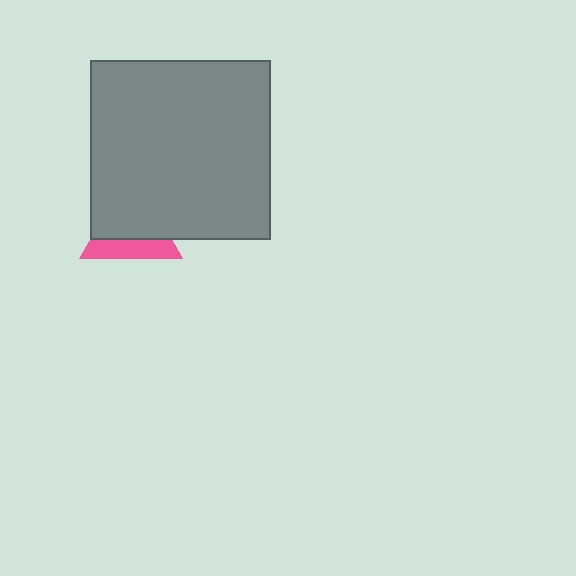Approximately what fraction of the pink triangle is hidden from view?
Roughly 61% of the pink triangle is hidden behind the gray square.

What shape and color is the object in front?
The object in front is a gray square.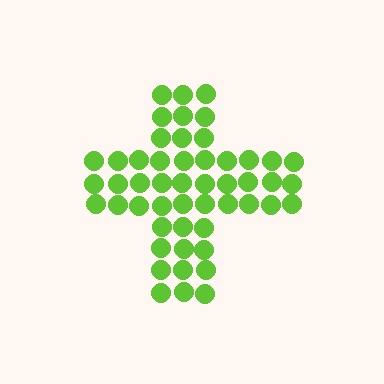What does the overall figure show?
The overall figure shows a cross.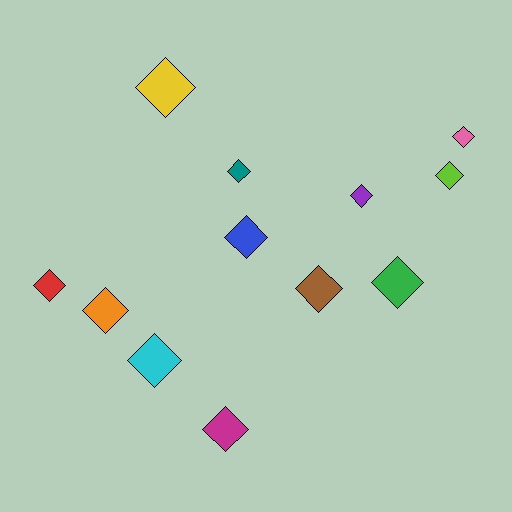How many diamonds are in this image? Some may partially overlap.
There are 12 diamonds.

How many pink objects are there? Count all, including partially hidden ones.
There is 1 pink object.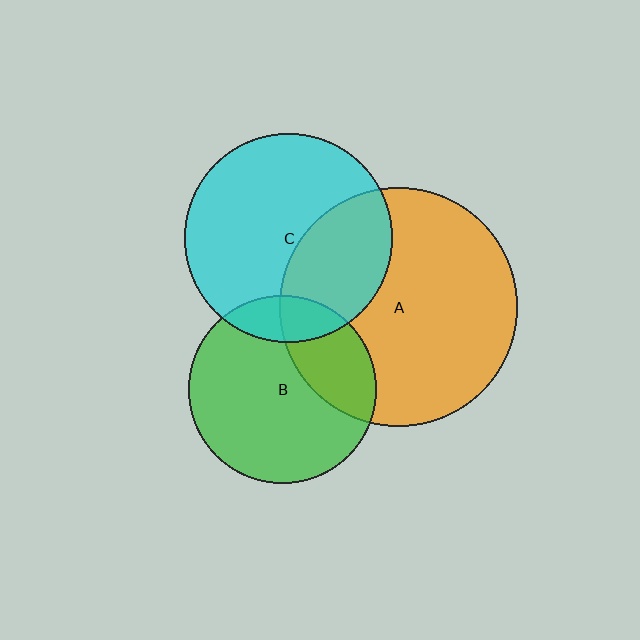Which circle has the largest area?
Circle A (orange).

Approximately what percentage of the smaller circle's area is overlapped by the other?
Approximately 35%.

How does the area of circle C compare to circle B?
Approximately 1.2 times.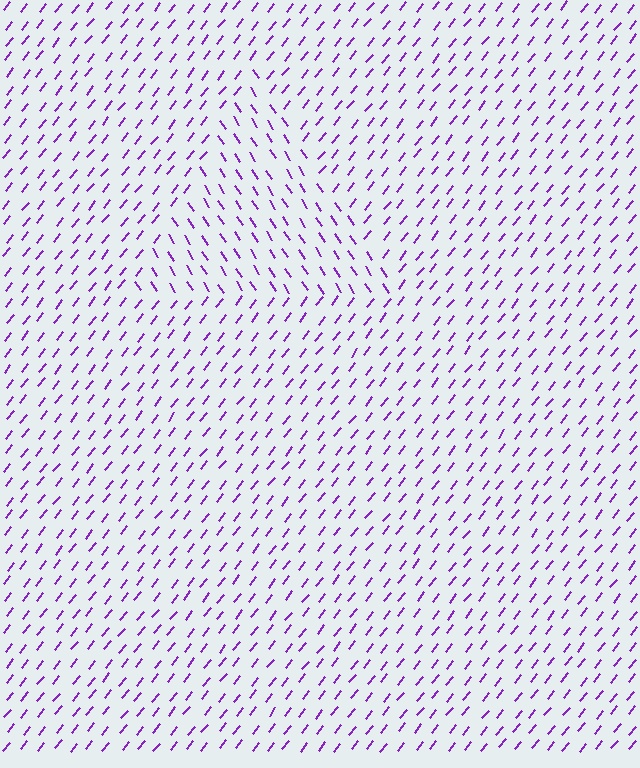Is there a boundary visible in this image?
Yes, there is a texture boundary formed by a change in line orientation.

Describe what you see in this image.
The image is filled with small purple line segments. A triangle region in the image has lines oriented differently from the surrounding lines, creating a visible texture boundary.